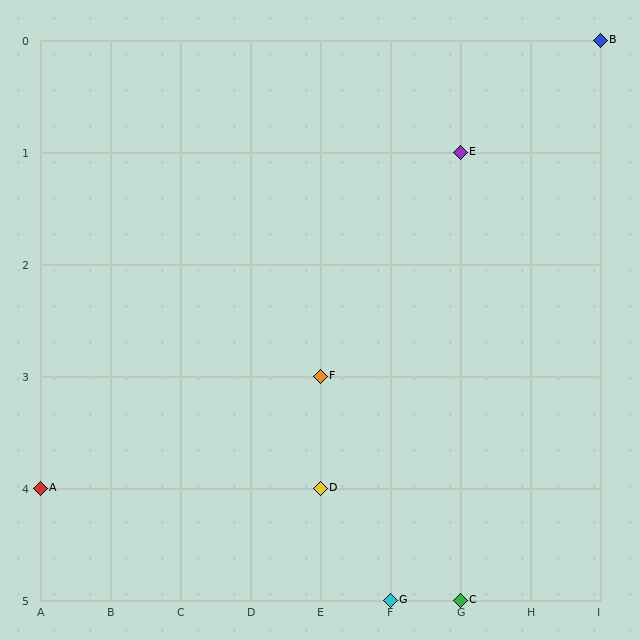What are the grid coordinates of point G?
Point G is at grid coordinates (F, 5).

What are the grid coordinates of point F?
Point F is at grid coordinates (E, 3).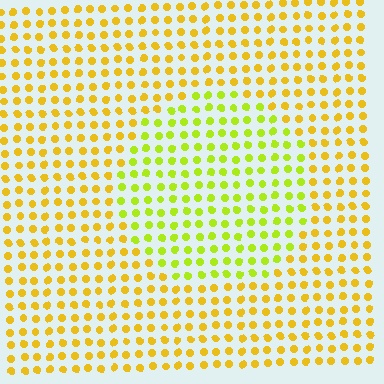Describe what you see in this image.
The image is filled with small yellow elements in a uniform arrangement. A circle-shaped region is visible where the elements are tinted to a slightly different hue, forming a subtle color boundary.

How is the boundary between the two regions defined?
The boundary is defined purely by a slight shift in hue (about 32 degrees). Spacing, size, and orientation are identical on both sides.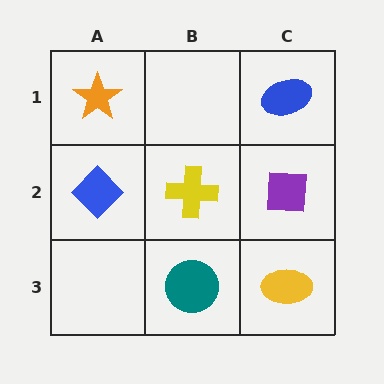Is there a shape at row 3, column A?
No, that cell is empty.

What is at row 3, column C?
A yellow ellipse.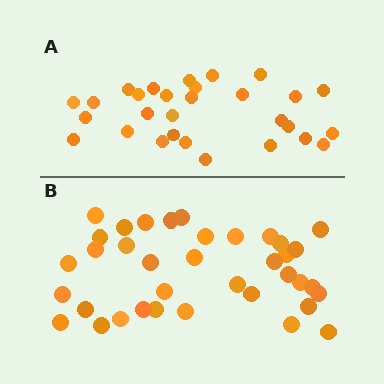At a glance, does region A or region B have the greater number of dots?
Region B (the bottom region) has more dots.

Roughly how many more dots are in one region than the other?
Region B has roughly 8 or so more dots than region A.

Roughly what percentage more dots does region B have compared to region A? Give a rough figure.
About 30% more.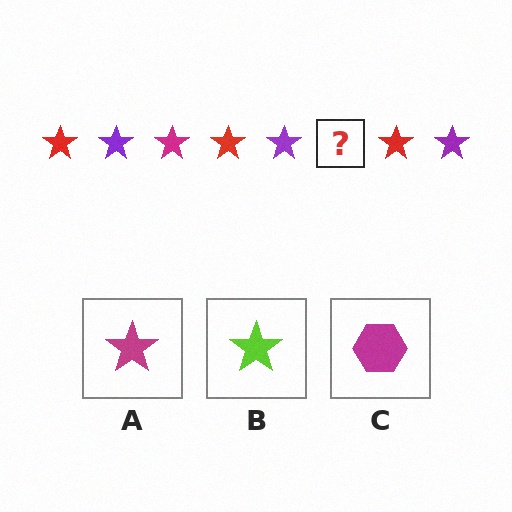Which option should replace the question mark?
Option A.